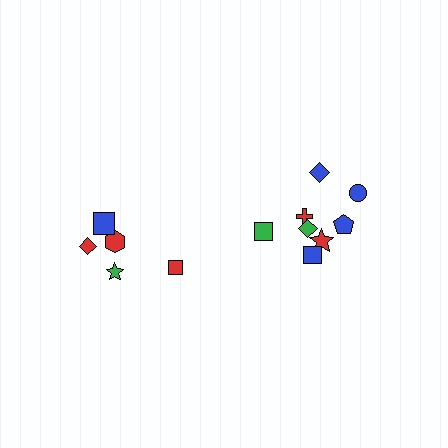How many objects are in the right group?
There are 8 objects.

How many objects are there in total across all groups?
There are 13 objects.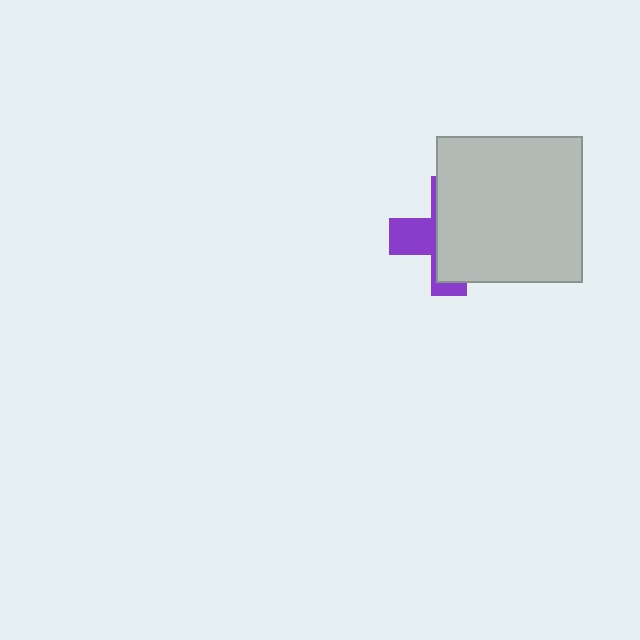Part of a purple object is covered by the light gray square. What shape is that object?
It is a cross.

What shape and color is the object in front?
The object in front is a light gray square.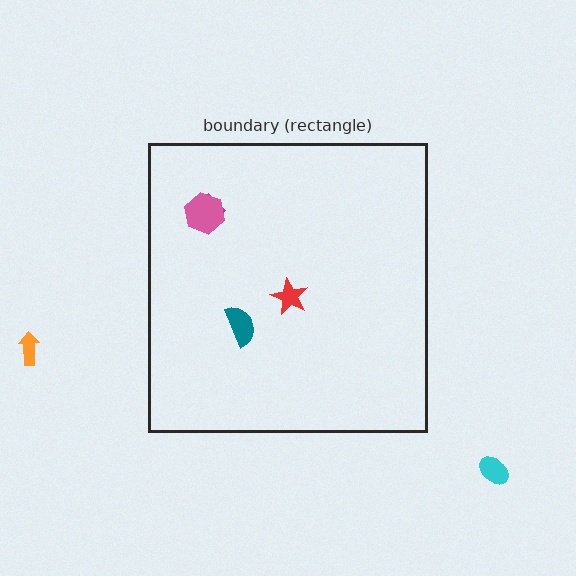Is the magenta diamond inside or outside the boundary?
Inside.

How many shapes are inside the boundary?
4 inside, 2 outside.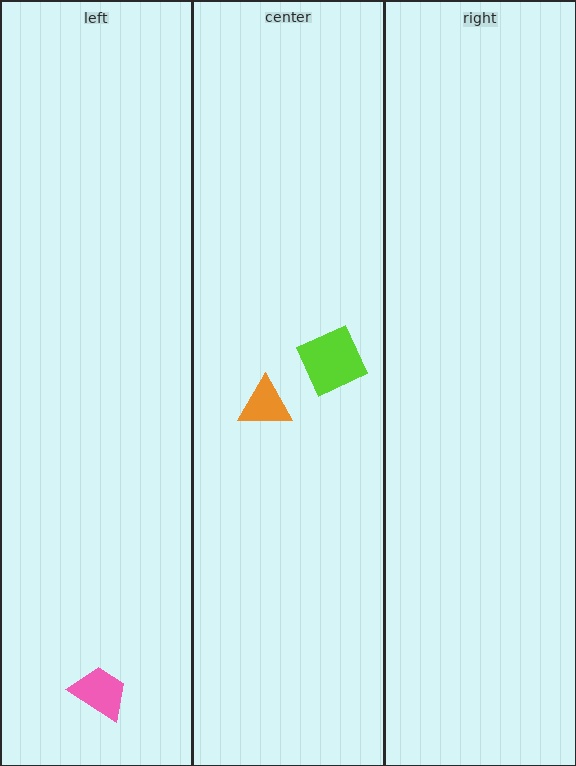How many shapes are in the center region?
2.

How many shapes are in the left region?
1.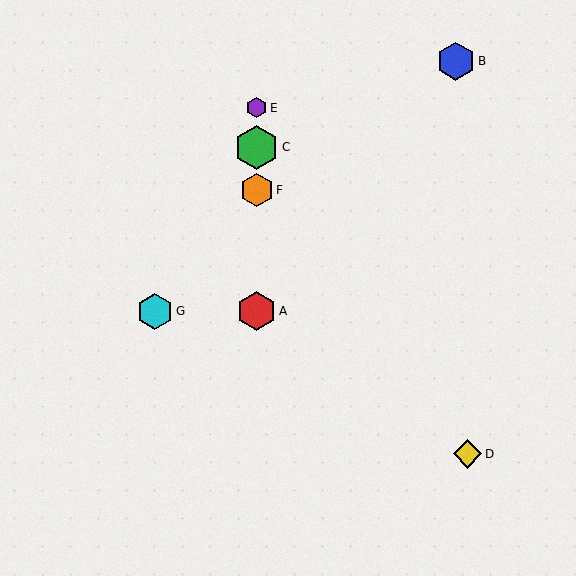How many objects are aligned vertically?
4 objects (A, C, E, F) are aligned vertically.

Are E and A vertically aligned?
Yes, both are at x≈257.